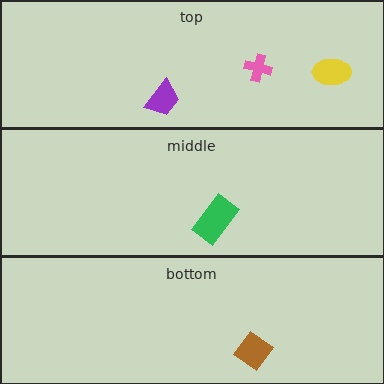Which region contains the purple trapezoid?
The top region.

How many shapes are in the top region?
3.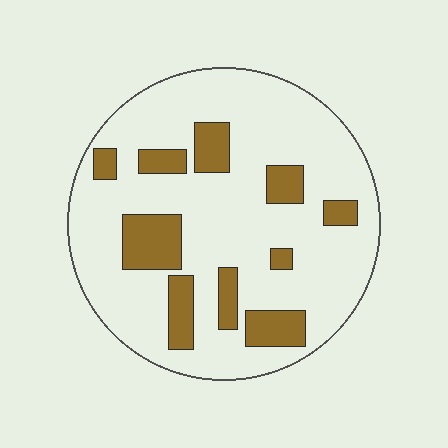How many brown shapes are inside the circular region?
10.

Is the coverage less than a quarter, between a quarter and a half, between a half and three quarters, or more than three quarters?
Less than a quarter.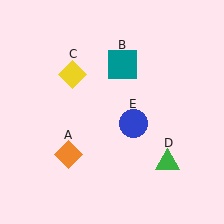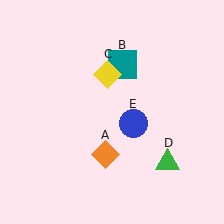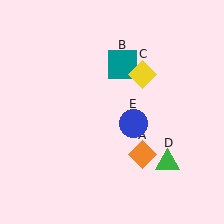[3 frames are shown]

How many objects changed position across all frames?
2 objects changed position: orange diamond (object A), yellow diamond (object C).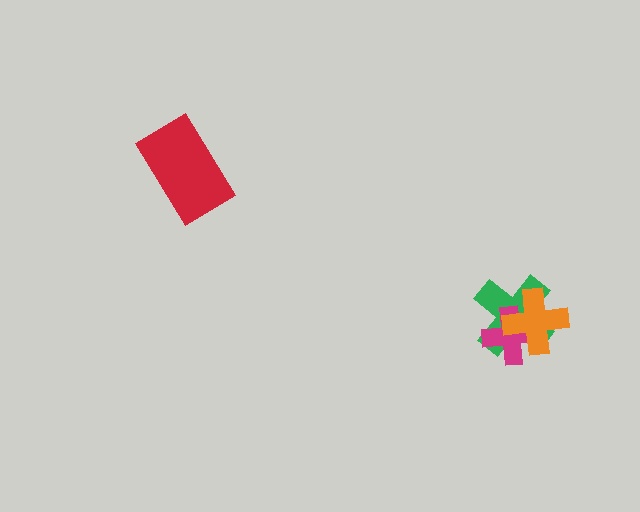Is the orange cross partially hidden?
No, no other shape covers it.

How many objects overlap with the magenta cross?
2 objects overlap with the magenta cross.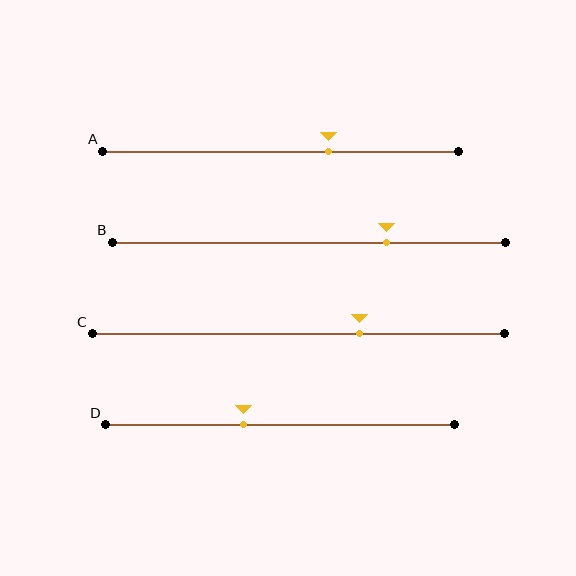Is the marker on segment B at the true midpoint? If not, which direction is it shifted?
No, the marker on segment B is shifted to the right by about 20% of the segment length.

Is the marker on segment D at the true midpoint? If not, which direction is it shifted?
No, the marker on segment D is shifted to the left by about 10% of the segment length.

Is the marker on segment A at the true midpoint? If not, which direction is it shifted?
No, the marker on segment A is shifted to the right by about 13% of the segment length.